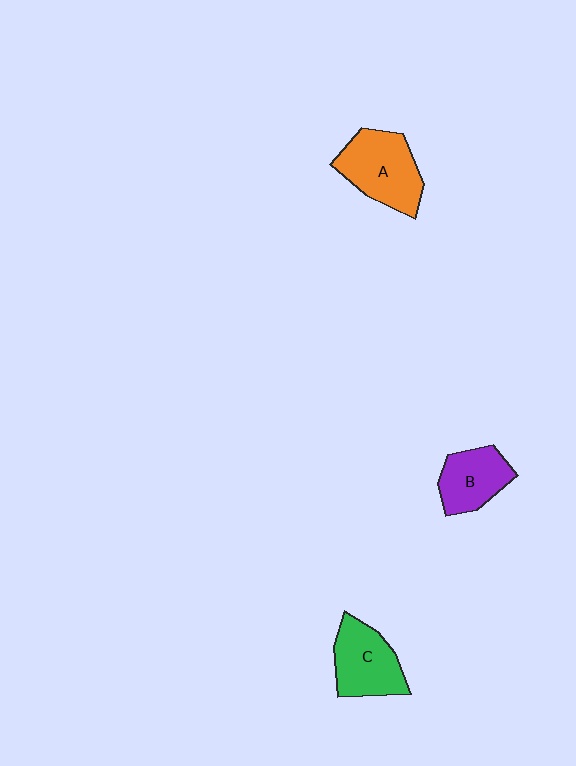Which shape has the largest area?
Shape A (orange).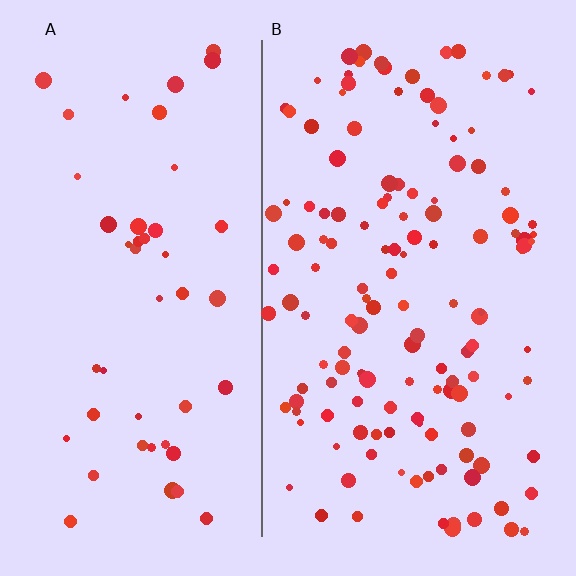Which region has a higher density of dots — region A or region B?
B (the right).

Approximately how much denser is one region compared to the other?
Approximately 2.9× — region B over region A.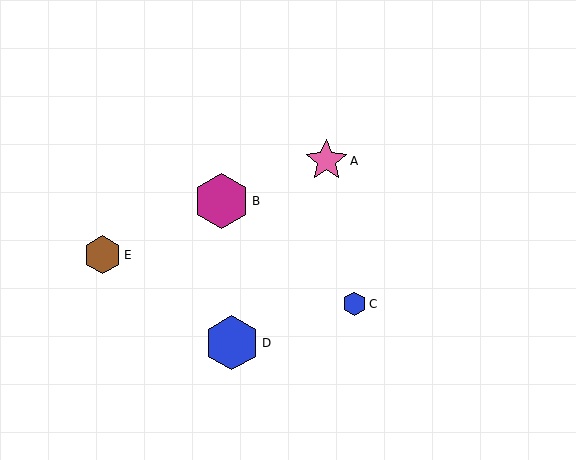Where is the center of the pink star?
The center of the pink star is at (326, 161).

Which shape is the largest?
The magenta hexagon (labeled B) is the largest.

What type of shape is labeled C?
Shape C is a blue hexagon.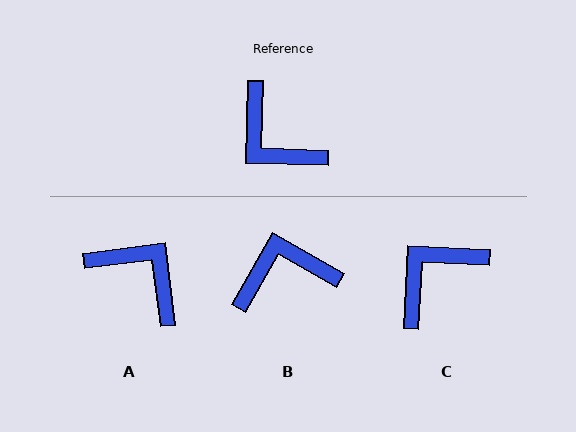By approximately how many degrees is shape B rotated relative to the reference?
Approximately 117 degrees clockwise.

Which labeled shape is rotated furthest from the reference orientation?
A, about 171 degrees away.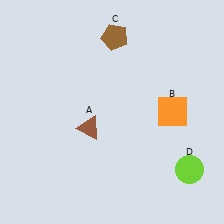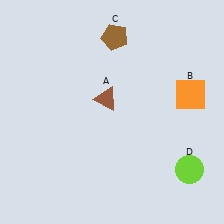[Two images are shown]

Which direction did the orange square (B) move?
The orange square (B) moved up.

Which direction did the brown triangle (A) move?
The brown triangle (A) moved up.